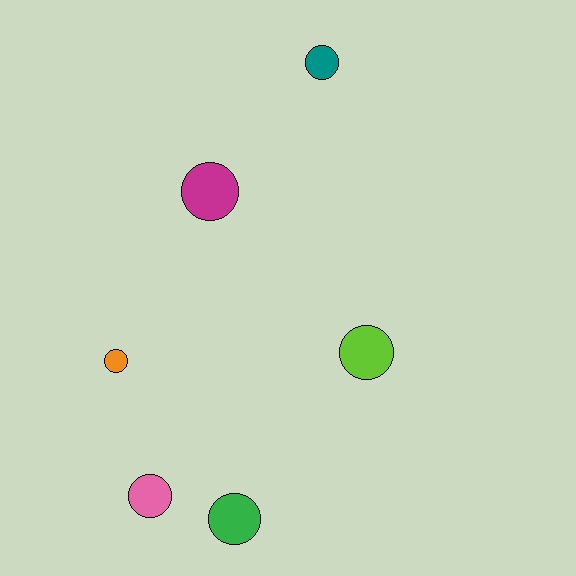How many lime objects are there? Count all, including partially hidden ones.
There is 1 lime object.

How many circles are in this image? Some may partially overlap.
There are 6 circles.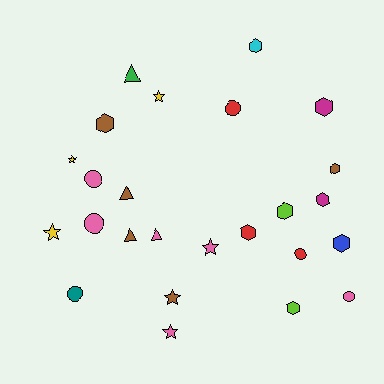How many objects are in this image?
There are 25 objects.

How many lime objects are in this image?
There are 2 lime objects.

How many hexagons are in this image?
There are 9 hexagons.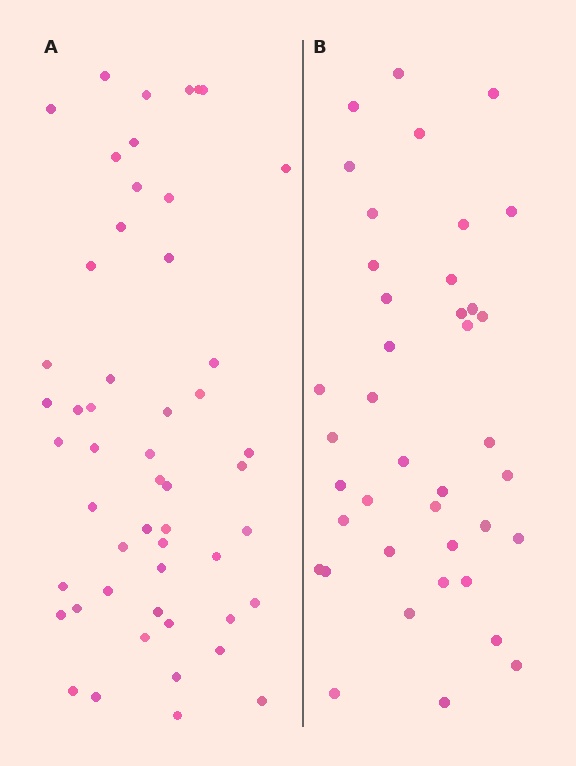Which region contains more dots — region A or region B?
Region A (the left region) has more dots.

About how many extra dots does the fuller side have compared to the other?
Region A has roughly 12 or so more dots than region B.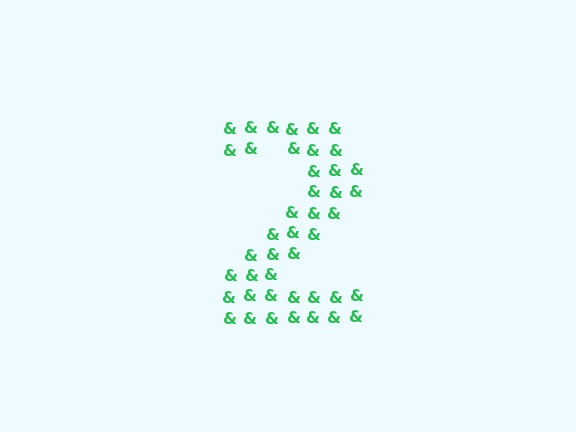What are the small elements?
The small elements are ampersands.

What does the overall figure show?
The overall figure shows the digit 2.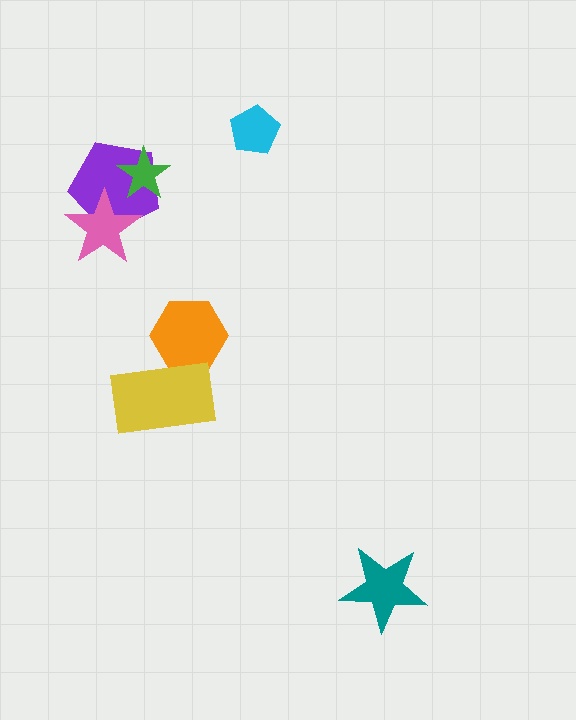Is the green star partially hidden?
No, no other shape covers it.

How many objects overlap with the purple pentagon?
2 objects overlap with the purple pentagon.